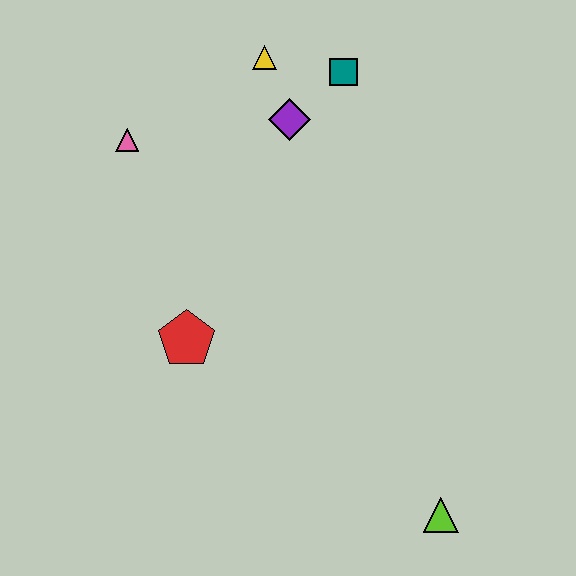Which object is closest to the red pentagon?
The pink triangle is closest to the red pentagon.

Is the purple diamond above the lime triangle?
Yes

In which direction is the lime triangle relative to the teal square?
The lime triangle is below the teal square.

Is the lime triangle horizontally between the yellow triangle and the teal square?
No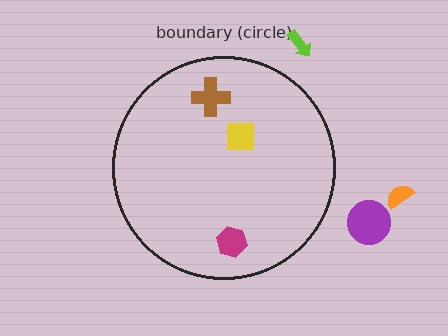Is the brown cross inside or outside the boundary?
Inside.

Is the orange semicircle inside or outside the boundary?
Outside.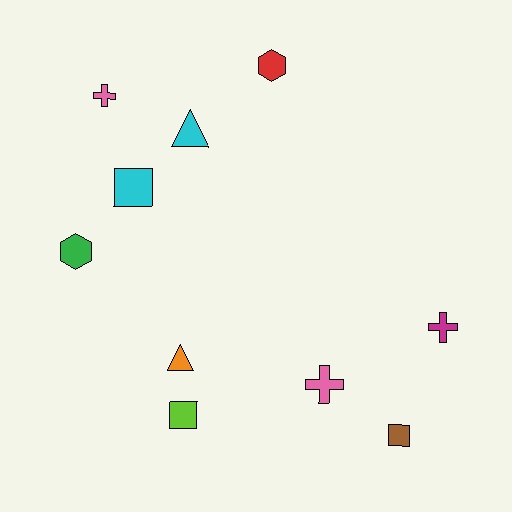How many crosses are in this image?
There are 3 crosses.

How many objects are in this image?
There are 10 objects.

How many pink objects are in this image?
There are 2 pink objects.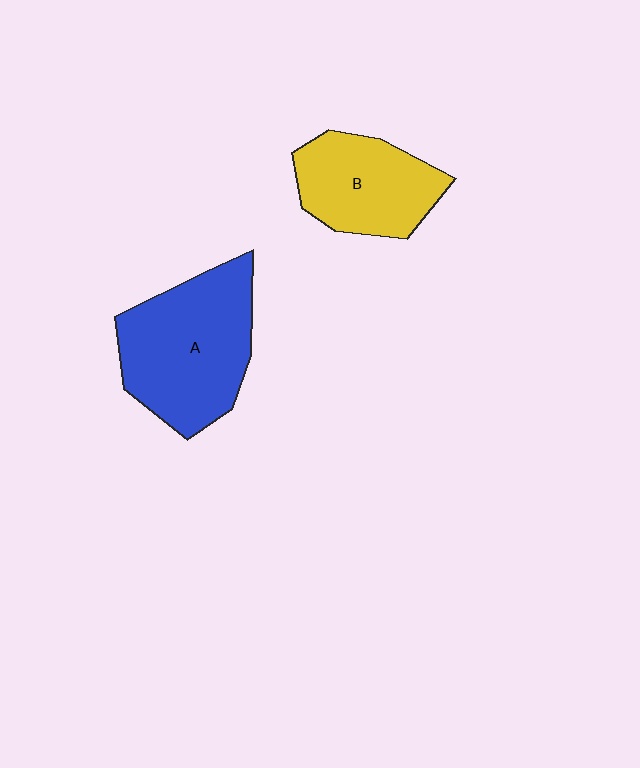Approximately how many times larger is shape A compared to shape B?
Approximately 1.4 times.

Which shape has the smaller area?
Shape B (yellow).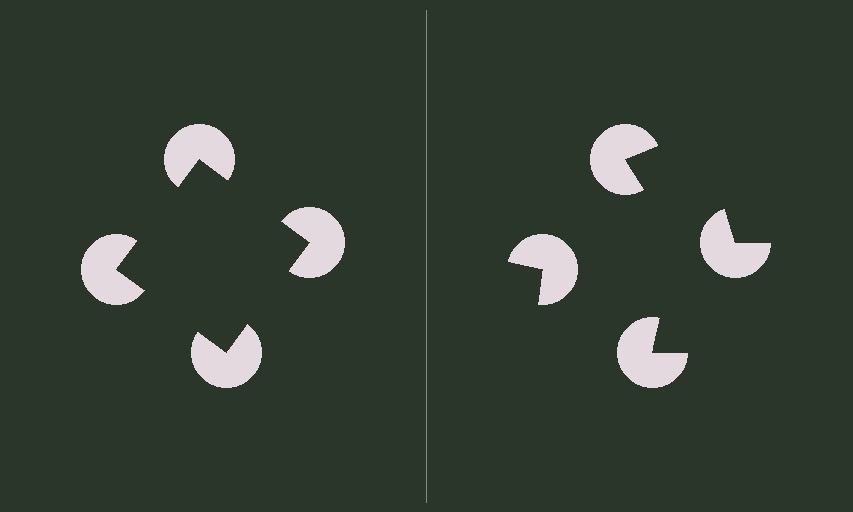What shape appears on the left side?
An illusory square.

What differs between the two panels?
The pac-man discs are positioned identically on both sides; only the wedge orientations differ. On the left they align to a square; on the right they are misaligned.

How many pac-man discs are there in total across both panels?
8 — 4 on each side.